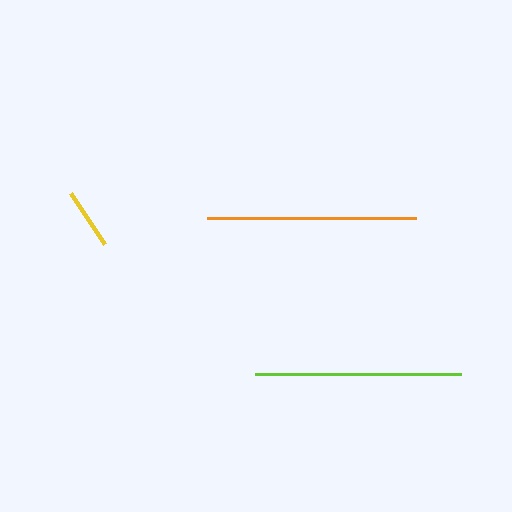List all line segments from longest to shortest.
From longest to shortest: orange, lime, yellow.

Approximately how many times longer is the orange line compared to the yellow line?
The orange line is approximately 3.4 times the length of the yellow line.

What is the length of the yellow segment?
The yellow segment is approximately 61 pixels long.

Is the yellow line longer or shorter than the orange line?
The orange line is longer than the yellow line.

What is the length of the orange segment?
The orange segment is approximately 209 pixels long.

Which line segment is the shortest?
The yellow line is the shortest at approximately 61 pixels.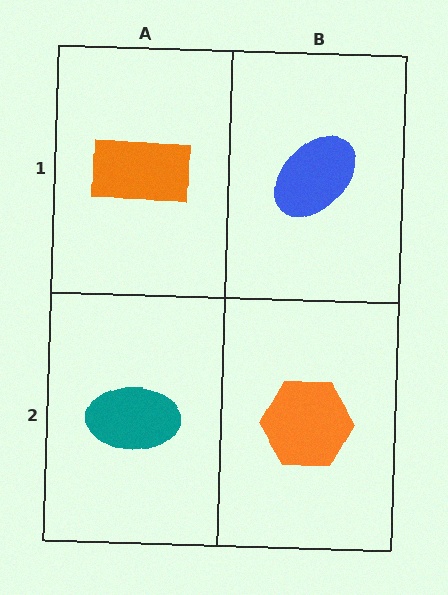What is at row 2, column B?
An orange hexagon.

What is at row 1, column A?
An orange rectangle.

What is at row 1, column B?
A blue ellipse.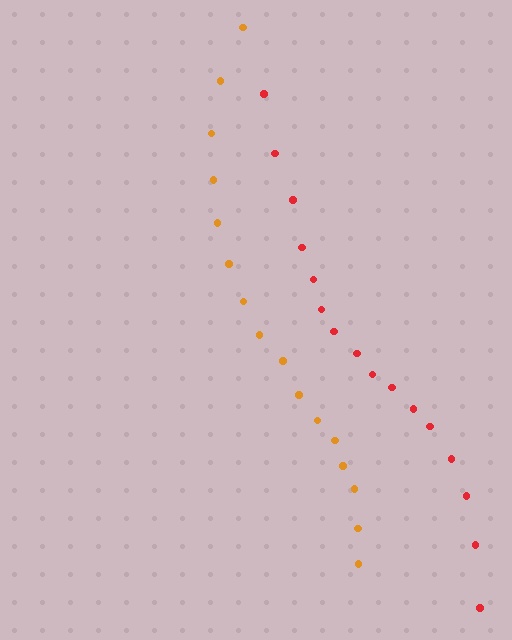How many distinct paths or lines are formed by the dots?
There are 2 distinct paths.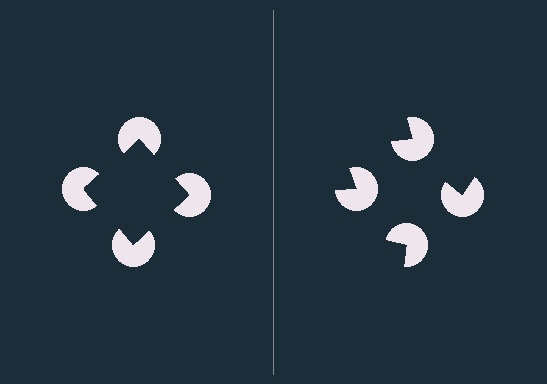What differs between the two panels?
The pac-man discs are positioned identically on both sides; only the wedge orientations differ. On the left they align to a square; on the right they are misaligned.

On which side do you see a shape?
An illusory square appears on the left side. On the right side the wedge cuts are rotated, so no coherent shape forms.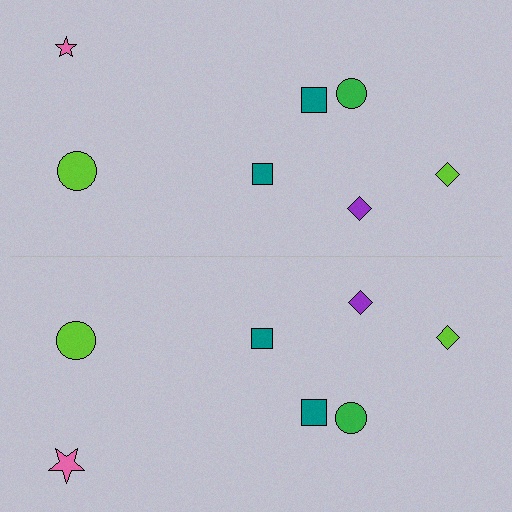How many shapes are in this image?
There are 14 shapes in this image.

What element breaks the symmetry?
The pink star on the bottom side has a different size than its mirror counterpart.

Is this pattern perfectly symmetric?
No, the pattern is not perfectly symmetric. The pink star on the bottom side has a different size than its mirror counterpart.